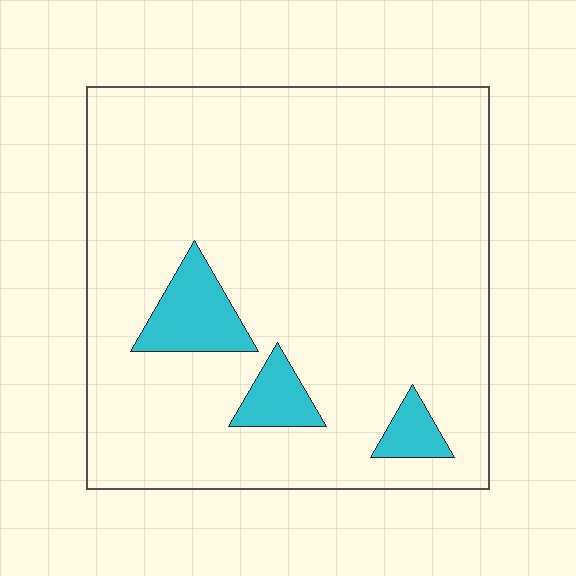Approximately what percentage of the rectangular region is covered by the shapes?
Approximately 10%.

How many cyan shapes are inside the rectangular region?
3.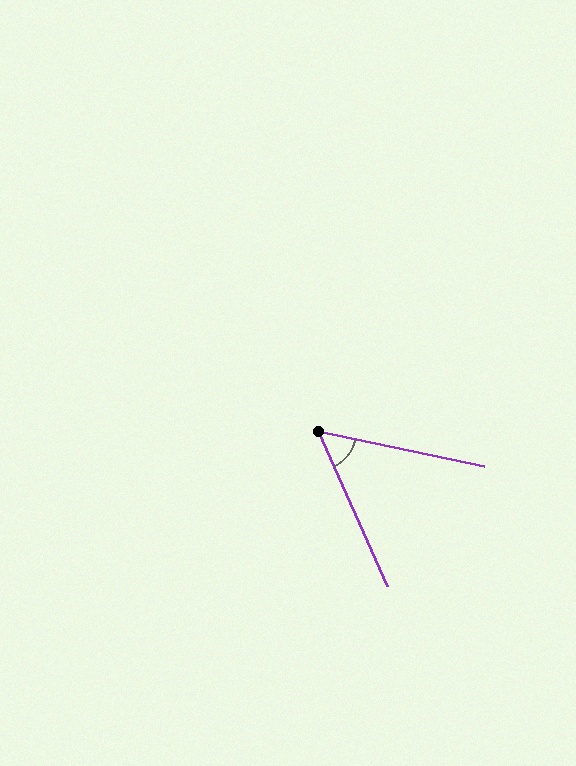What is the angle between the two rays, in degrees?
Approximately 54 degrees.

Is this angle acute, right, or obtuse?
It is acute.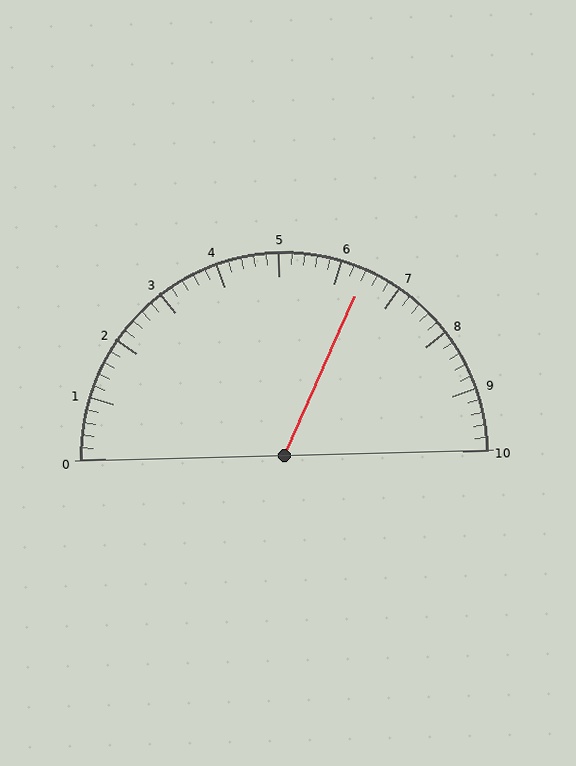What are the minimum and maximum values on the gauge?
The gauge ranges from 0 to 10.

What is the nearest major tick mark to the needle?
The nearest major tick mark is 6.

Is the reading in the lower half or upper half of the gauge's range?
The reading is in the upper half of the range (0 to 10).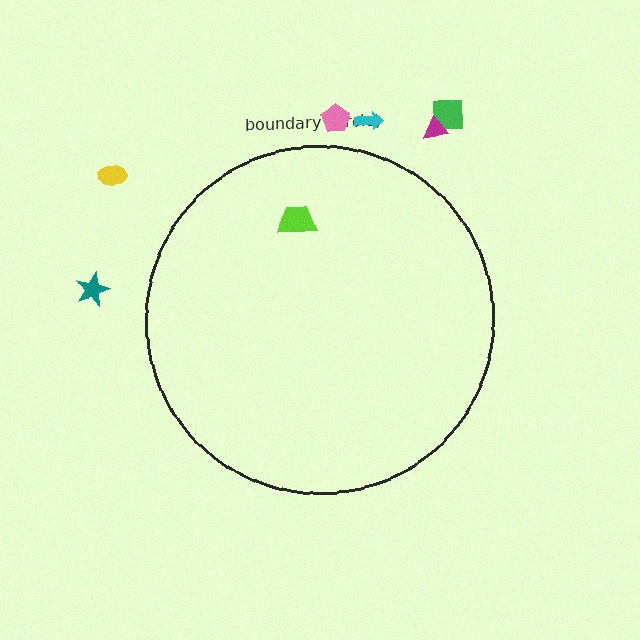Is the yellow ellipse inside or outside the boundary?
Outside.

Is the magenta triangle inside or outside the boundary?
Outside.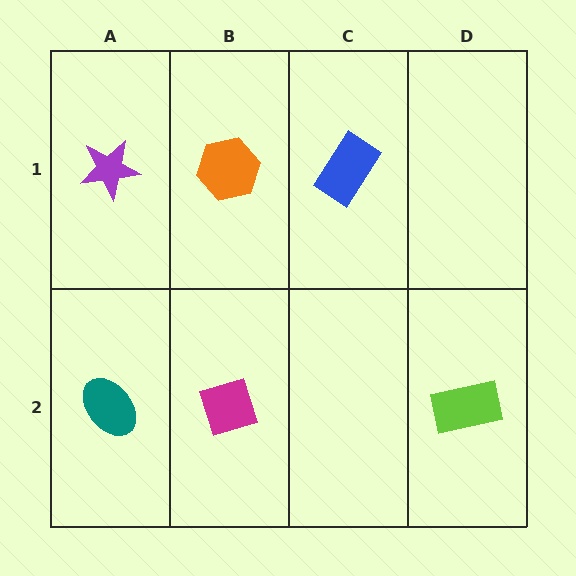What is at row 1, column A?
A purple star.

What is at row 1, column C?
A blue rectangle.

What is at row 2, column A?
A teal ellipse.